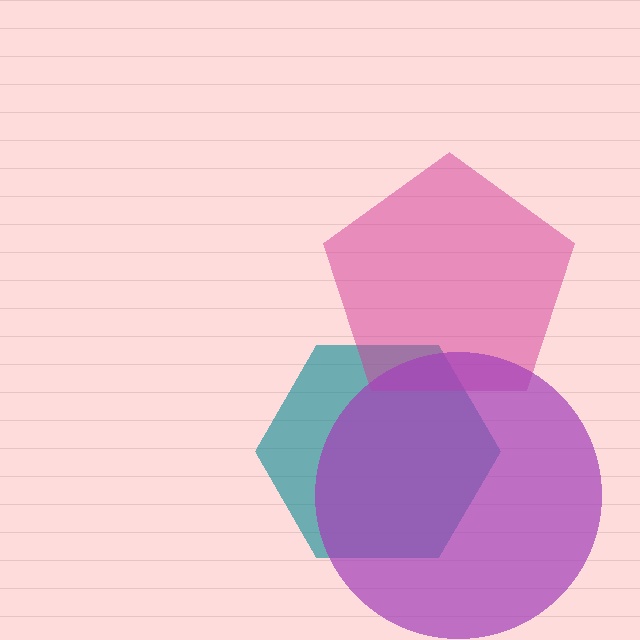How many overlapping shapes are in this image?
There are 3 overlapping shapes in the image.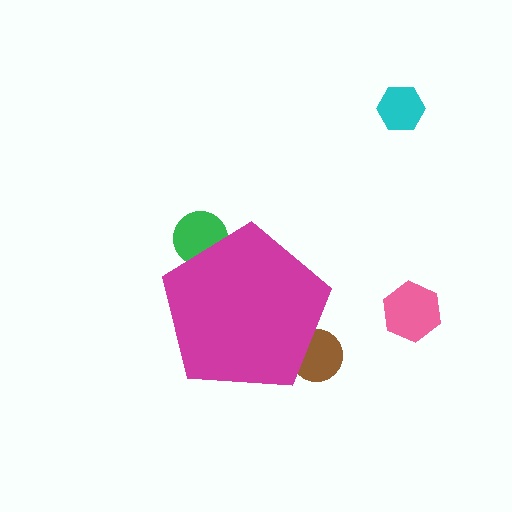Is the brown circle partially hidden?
Yes, the brown circle is partially hidden behind the magenta pentagon.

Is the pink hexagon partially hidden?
No, the pink hexagon is fully visible.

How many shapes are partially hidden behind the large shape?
2 shapes are partially hidden.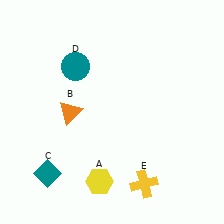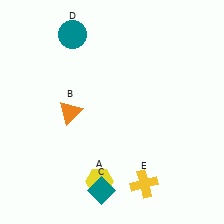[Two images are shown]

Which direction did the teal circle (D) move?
The teal circle (D) moved up.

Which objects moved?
The objects that moved are: the teal diamond (C), the teal circle (D).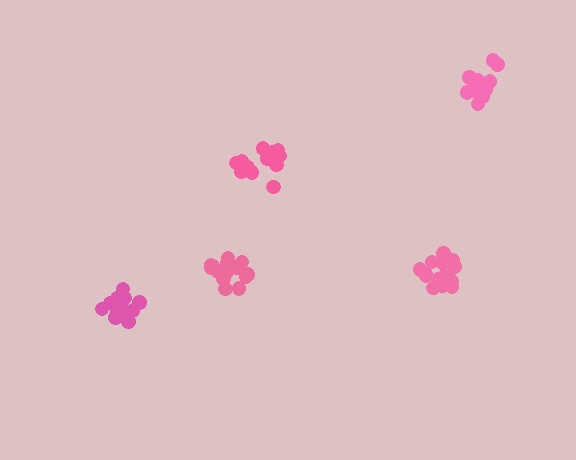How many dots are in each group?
Group 1: 12 dots, Group 2: 16 dots, Group 3: 18 dots, Group 4: 12 dots, Group 5: 16 dots (74 total).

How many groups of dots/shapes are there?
There are 5 groups.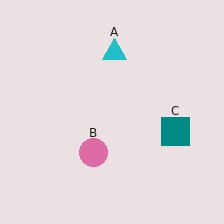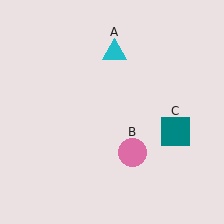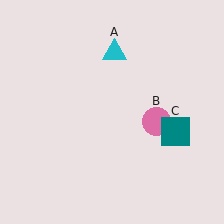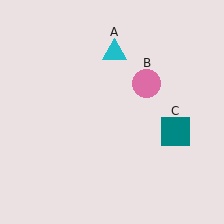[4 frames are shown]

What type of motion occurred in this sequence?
The pink circle (object B) rotated counterclockwise around the center of the scene.